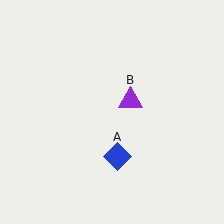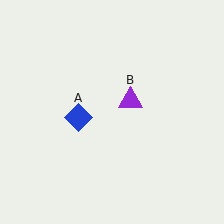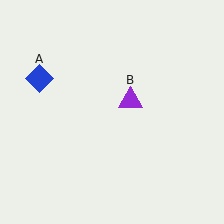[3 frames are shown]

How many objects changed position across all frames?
1 object changed position: blue diamond (object A).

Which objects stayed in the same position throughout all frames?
Purple triangle (object B) remained stationary.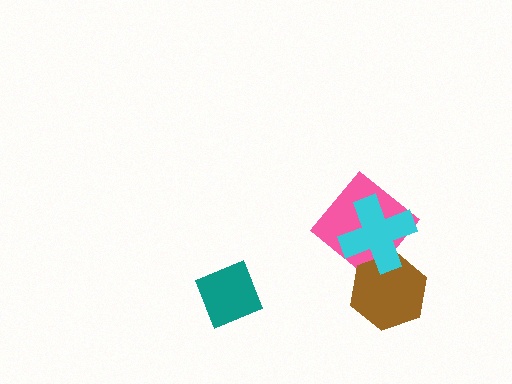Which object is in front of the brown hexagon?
The cyan cross is in front of the brown hexagon.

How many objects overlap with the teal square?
0 objects overlap with the teal square.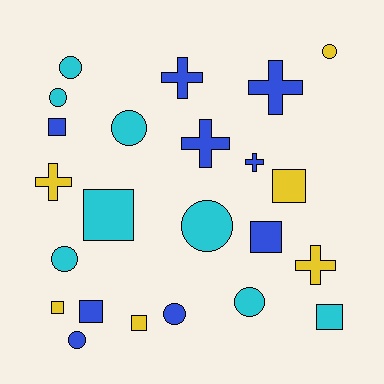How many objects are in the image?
There are 23 objects.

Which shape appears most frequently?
Circle, with 9 objects.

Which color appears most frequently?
Blue, with 9 objects.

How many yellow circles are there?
There is 1 yellow circle.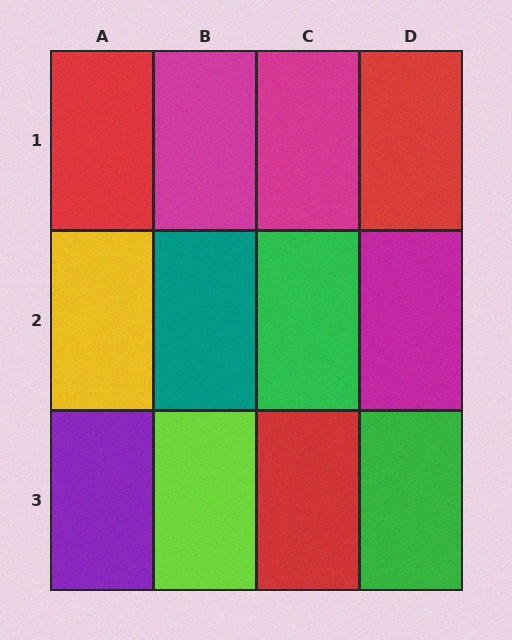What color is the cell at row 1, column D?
Red.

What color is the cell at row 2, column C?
Green.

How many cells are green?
2 cells are green.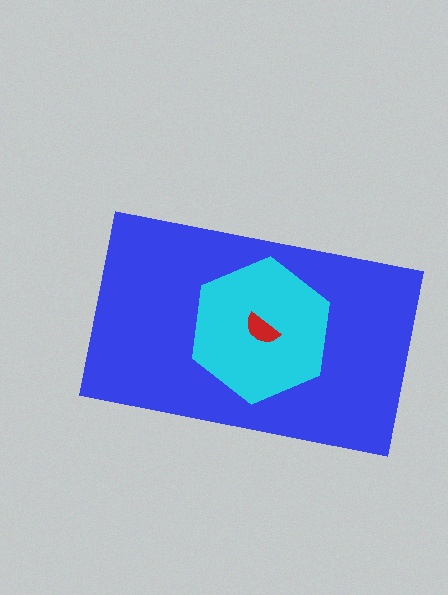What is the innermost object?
The red semicircle.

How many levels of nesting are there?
3.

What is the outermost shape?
The blue rectangle.